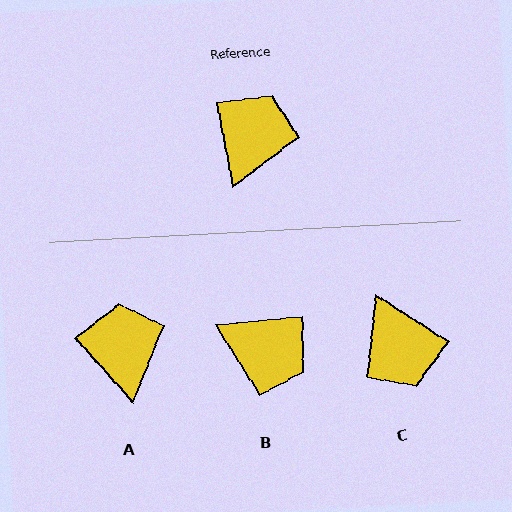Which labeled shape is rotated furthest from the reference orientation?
C, about 133 degrees away.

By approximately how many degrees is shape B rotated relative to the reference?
Approximately 95 degrees clockwise.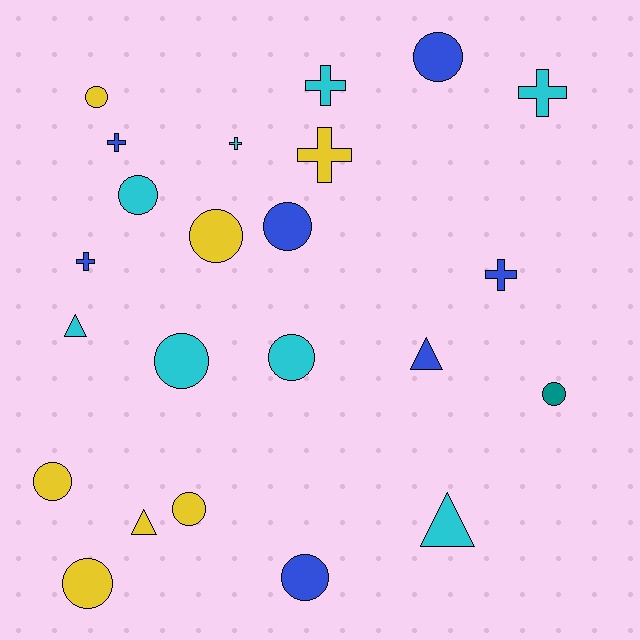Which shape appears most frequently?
Circle, with 12 objects.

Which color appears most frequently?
Cyan, with 8 objects.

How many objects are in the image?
There are 23 objects.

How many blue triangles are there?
There is 1 blue triangle.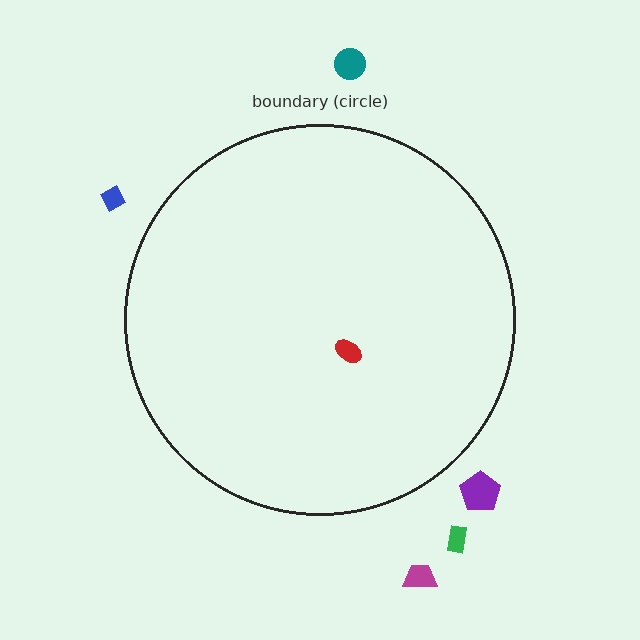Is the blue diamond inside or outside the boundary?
Outside.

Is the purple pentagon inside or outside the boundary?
Outside.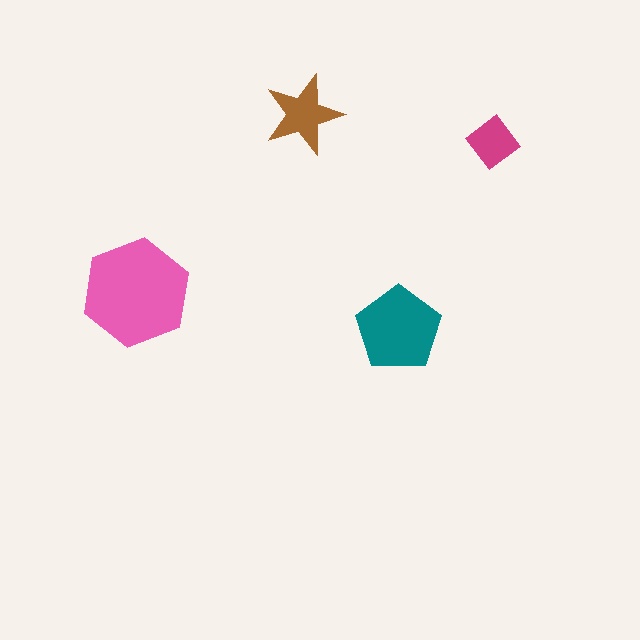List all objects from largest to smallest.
The pink hexagon, the teal pentagon, the brown star, the magenta diamond.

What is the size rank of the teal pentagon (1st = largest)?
2nd.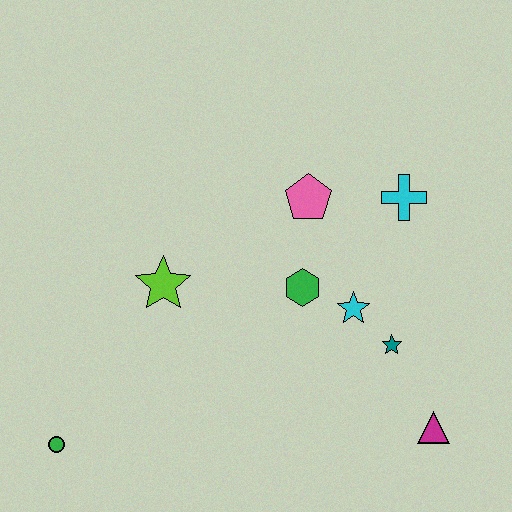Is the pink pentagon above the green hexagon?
Yes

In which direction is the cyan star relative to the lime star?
The cyan star is to the right of the lime star.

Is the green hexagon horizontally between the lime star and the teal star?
Yes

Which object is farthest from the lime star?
The magenta triangle is farthest from the lime star.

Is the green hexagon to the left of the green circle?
No